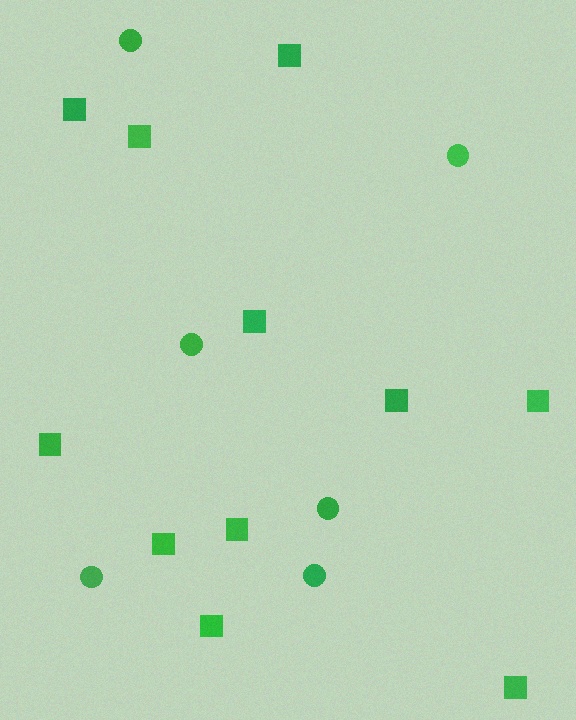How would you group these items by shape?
There are 2 groups: one group of squares (11) and one group of circles (6).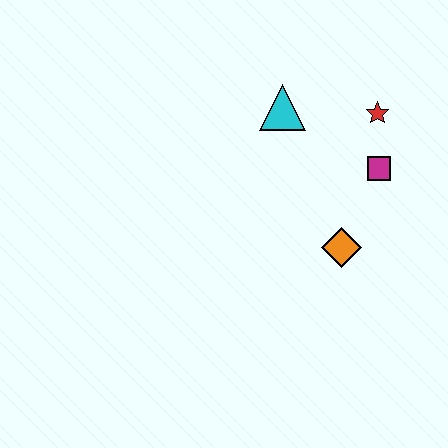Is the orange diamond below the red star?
Yes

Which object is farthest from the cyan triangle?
The orange diamond is farthest from the cyan triangle.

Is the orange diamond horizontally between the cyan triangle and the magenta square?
Yes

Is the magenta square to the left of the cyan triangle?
No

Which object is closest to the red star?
The magenta square is closest to the red star.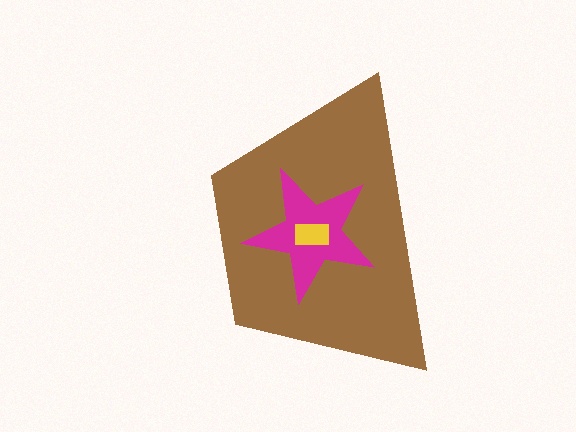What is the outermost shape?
The brown trapezoid.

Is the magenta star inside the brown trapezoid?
Yes.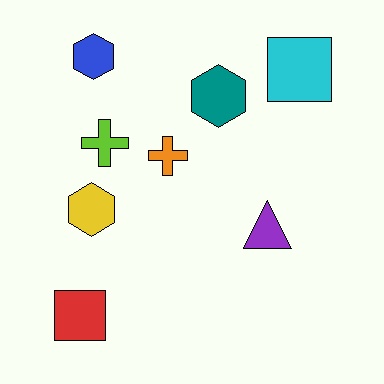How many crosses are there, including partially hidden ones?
There are 2 crosses.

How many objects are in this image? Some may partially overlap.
There are 8 objects.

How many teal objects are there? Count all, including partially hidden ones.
There is 1 teal object.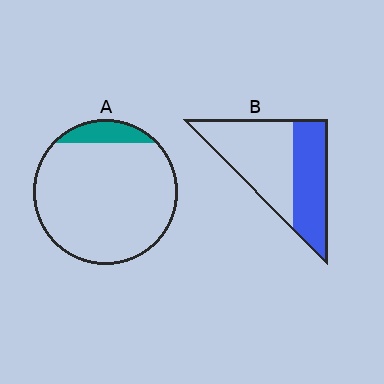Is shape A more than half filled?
No.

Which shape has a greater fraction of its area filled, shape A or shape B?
Shape B.